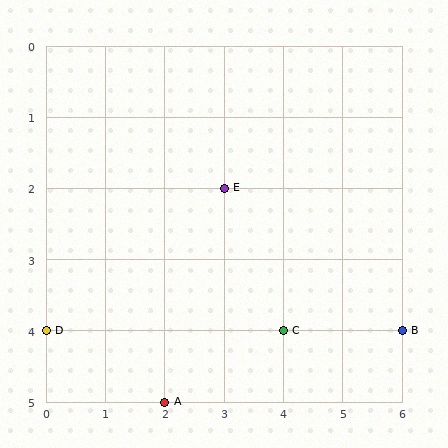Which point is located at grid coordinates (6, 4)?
Point B is at (6, 4).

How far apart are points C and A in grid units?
Points C and A are 2 columns and 1 row apart (about 2.2 grid units diagonally).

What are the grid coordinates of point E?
Point E is at grid coordinates (3, 2).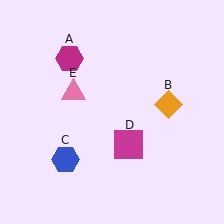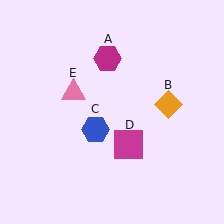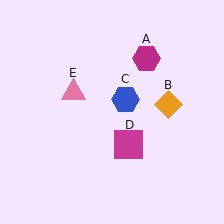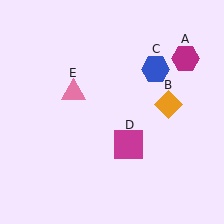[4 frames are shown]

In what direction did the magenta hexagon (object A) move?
The magenta hexagon (object A) moved right.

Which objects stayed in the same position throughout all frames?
Orange diamond (object B) and magenta square (object D) and pink triangle (object E) remained stationary.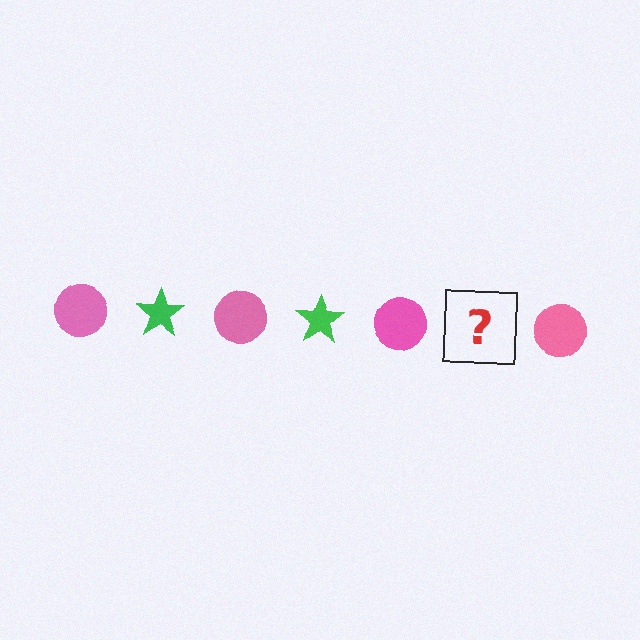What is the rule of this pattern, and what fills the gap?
The rule is that the pattern alternates between pink circle and green star. The gap should be filled with a green star.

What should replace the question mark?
The question mark should be replaced with a green star.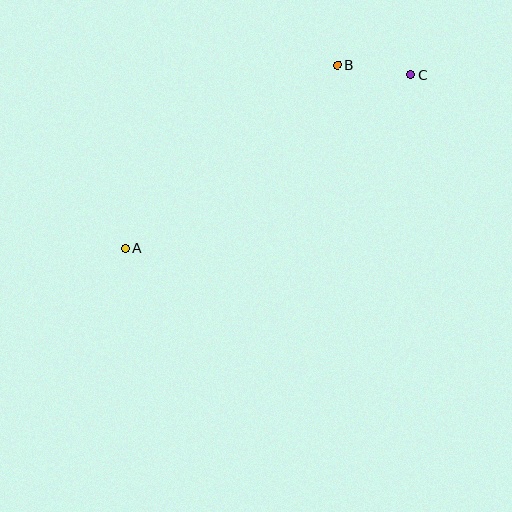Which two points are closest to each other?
Points B and C are closest to each other.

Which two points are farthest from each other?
Points A and C are farthest from each other.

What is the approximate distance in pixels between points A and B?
The distance between A and B is approximately 280 pixels.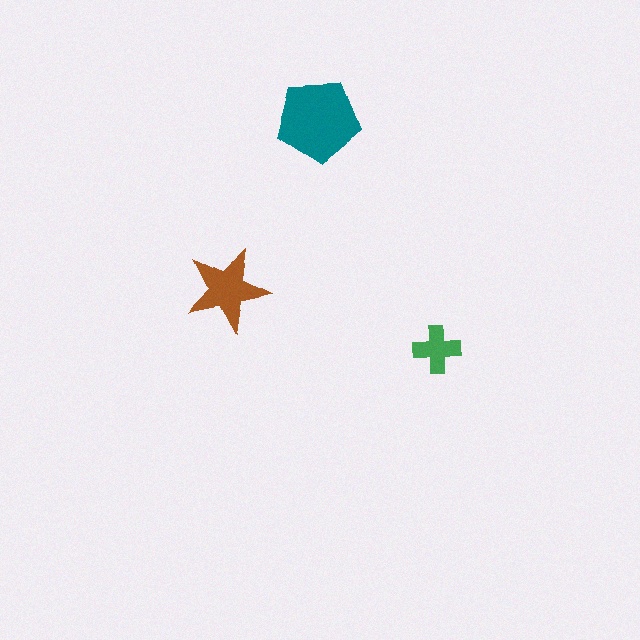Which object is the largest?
The teal pentagon.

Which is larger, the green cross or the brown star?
The brown star.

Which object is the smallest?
The green cross.